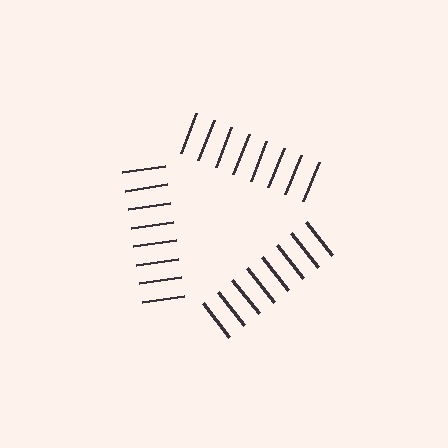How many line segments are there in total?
24 — 8 along each of the 3 edges.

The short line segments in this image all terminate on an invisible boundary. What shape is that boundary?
An illusory triangle — the line segments terminate on its edges but no continuous stroke is drawn.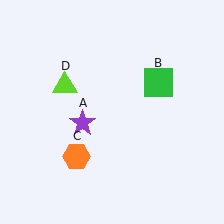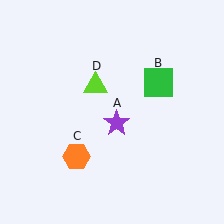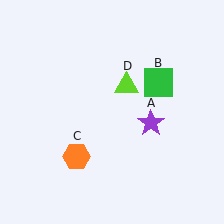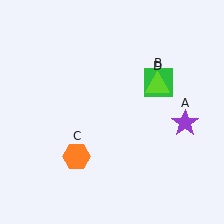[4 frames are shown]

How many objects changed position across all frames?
2 objects changed position: purple star (object A), lime triangle (object D).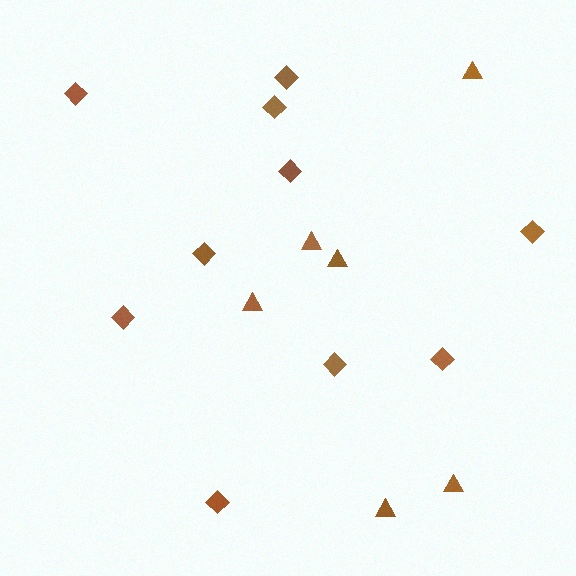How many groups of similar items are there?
There are 2 groups: one group of triangles (6) and one group of diamonds (10).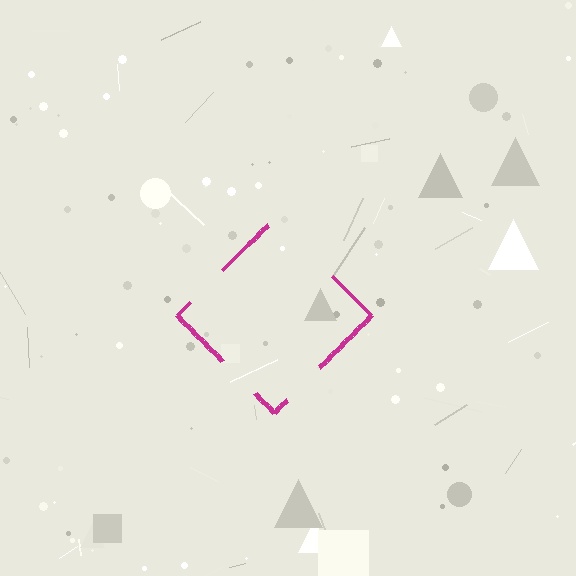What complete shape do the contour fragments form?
The contour fragments form a diamond.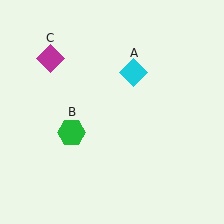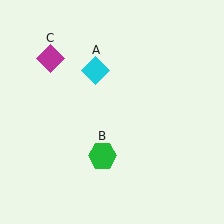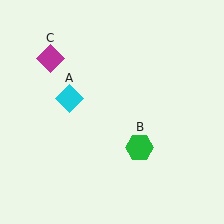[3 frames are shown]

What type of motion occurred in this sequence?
The cyan diamond (object A), green hexagon (object B) rotated counterclockwise around the center of the scene.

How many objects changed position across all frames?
2 objects changed position: cyan diamond (object A), green hexagon (object B).